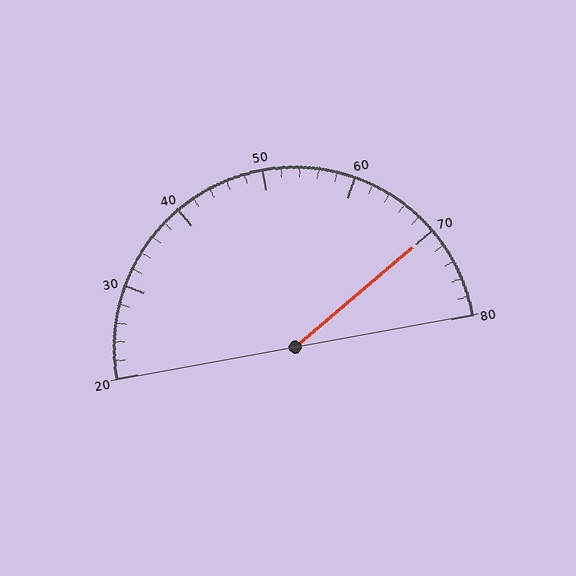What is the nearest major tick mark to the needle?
The nearest major tick mark is 70.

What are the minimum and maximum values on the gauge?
The gauge ranges from 20 to 80.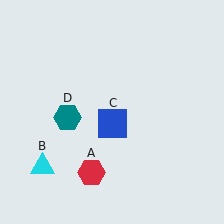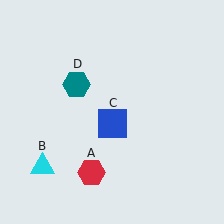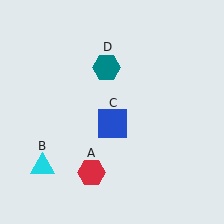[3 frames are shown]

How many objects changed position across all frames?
1 object changed position: teal hexagon (object D).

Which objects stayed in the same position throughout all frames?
Red hexagon (object A) and cyan triangle (object B) and blue square (object C) remained stationary.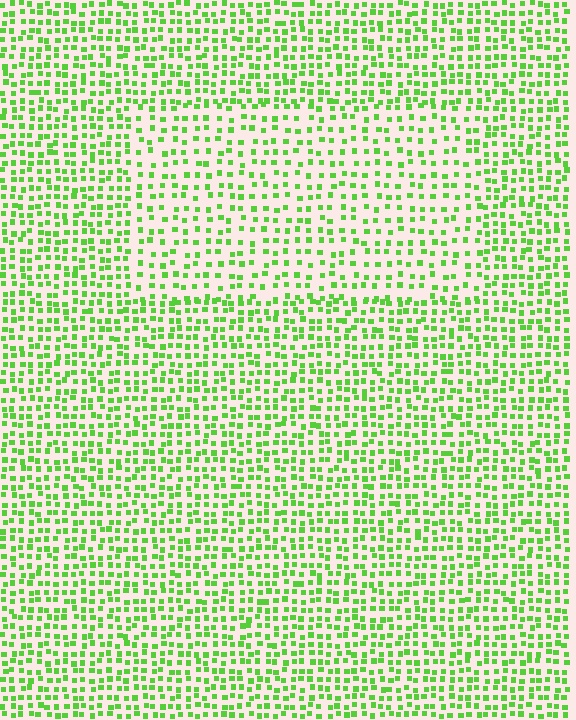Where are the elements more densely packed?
The elements are more densely packed outside the rectangle boundary.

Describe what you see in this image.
The image contains small lime elements arranged at two different densities. A rectangle-shaped region is visible where the elements are less densely packed than the surrounding area.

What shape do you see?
I see a rectangle.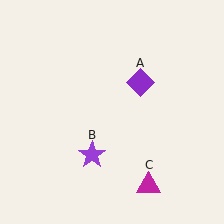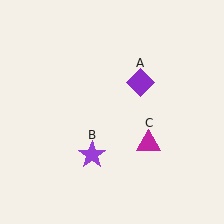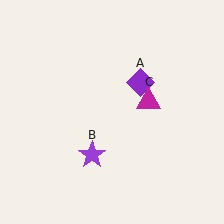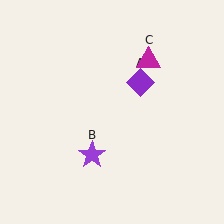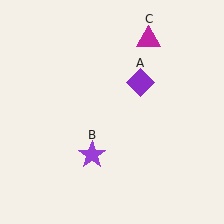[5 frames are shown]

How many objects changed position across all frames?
1 object changed position: magenta triangle (object C).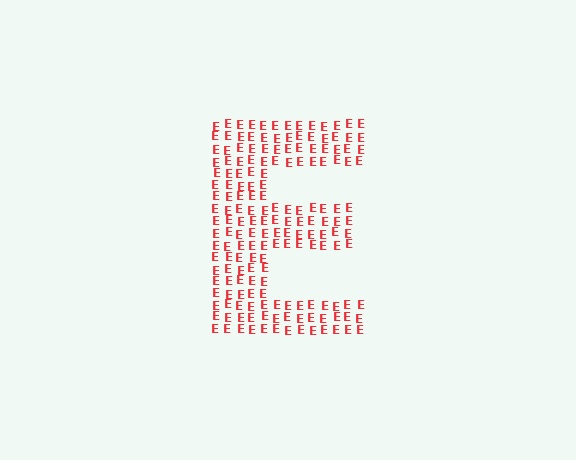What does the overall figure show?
The overall figure shows the letter E.